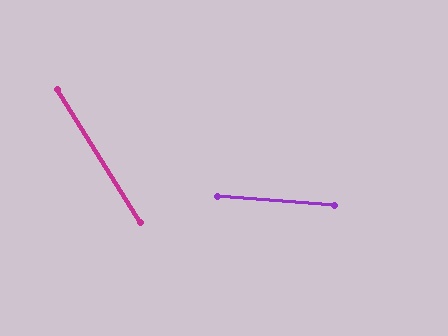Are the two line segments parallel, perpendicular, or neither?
Neither parallel nor perpendicular — they differ by about 54°.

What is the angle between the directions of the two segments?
Approximately 54 degrees.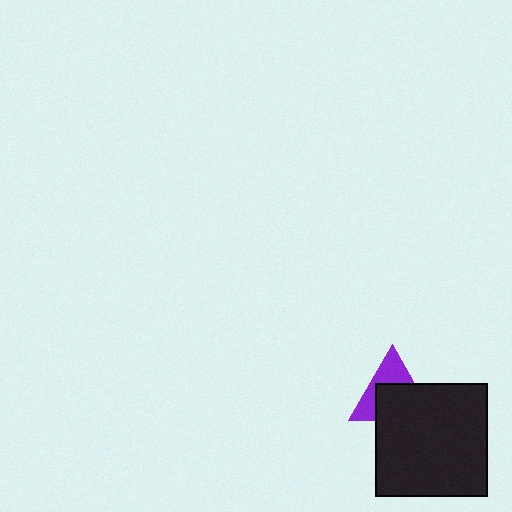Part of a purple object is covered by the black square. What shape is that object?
It is a triangle.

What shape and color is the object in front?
The object in front is a black square.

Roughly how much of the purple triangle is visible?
A small part of it is visible (roughly 45%).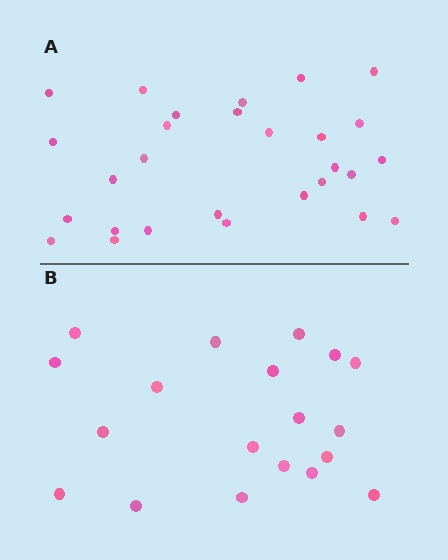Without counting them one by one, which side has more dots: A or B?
Region A (the top region) has more dots.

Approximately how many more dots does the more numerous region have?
Region A has roughly 8 or so more dots than region B.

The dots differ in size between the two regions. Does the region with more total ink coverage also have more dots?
No. Region B has more total ink coverage because its dots are larger, but region A actually contains more individual dots. Total area can be misleading — the number of items is what matters here.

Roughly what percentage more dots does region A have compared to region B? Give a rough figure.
About 45% more.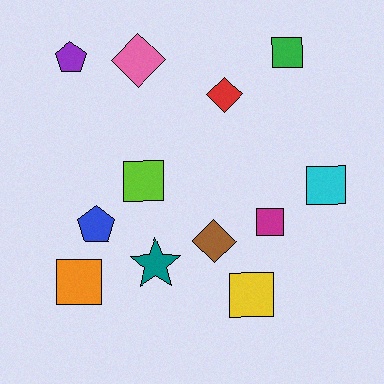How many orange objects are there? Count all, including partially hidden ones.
There is 1 orange object.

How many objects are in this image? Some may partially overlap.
There are 12 objects.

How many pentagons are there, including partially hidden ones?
There are 2 pentagons.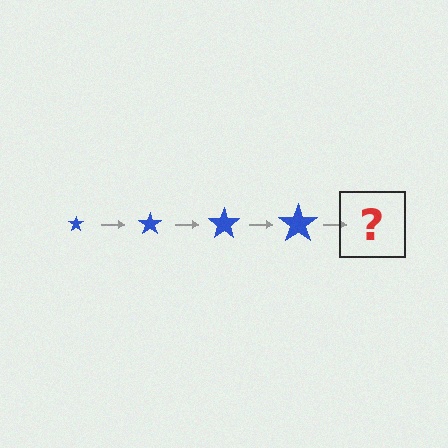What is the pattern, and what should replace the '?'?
The pattern is that the star gets progressively larger each step. The '?' should be a blue star, larger than the previous one.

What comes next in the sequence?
The next element should be a blue star, larger than the previous one.